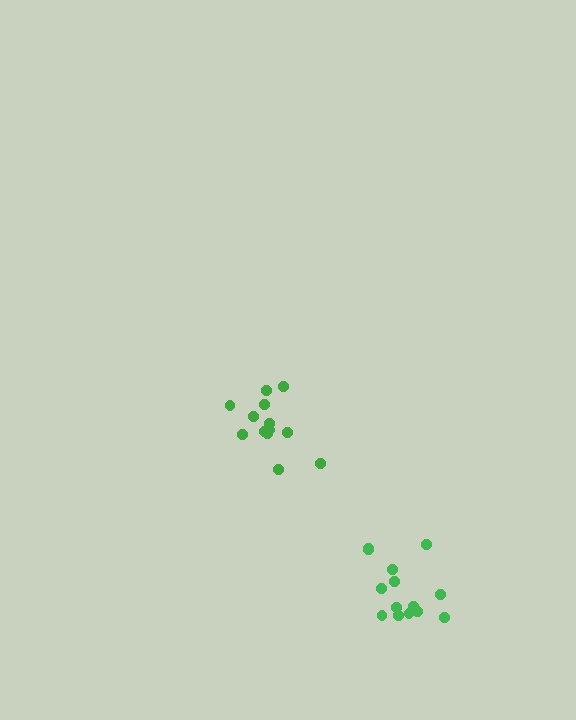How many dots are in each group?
Group 1: 14 dots, Group 2: 13 dots (27 total).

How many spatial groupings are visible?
There are 2 spatial groupings.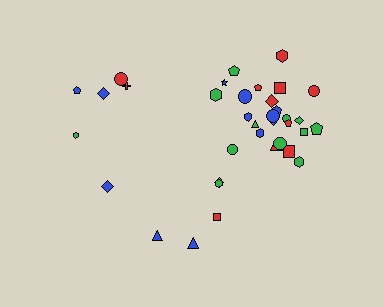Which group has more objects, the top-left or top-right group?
The top-right group.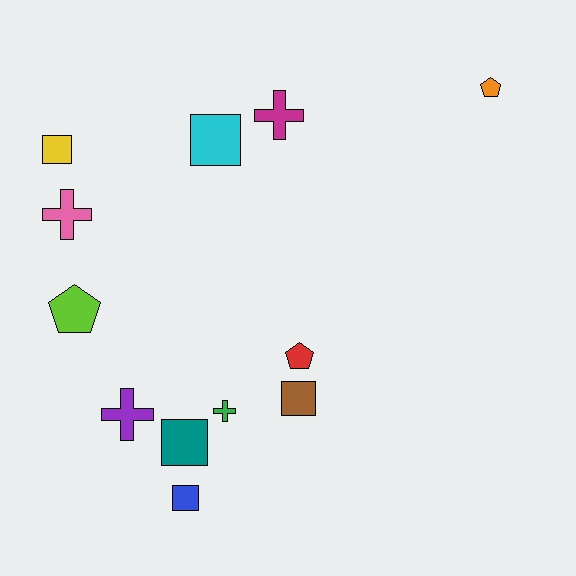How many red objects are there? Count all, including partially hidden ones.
There is 1 red object.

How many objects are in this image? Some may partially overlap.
There are 12 objects.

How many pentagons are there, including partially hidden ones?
There are 3 pentagons.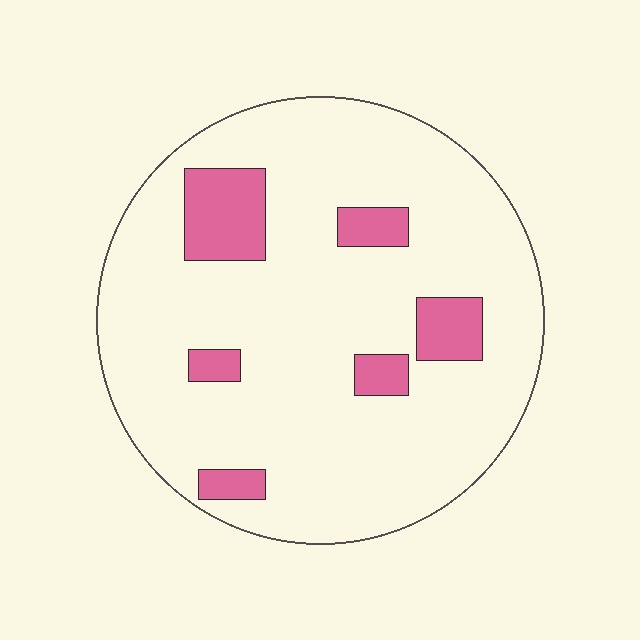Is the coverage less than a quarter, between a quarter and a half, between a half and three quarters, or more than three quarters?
Less than a quarter.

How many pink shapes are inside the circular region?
6.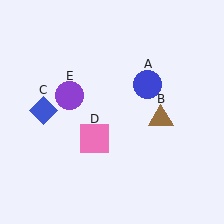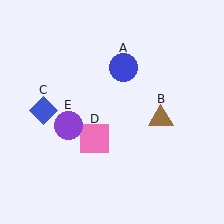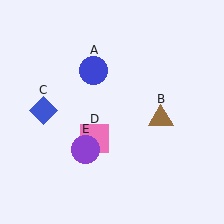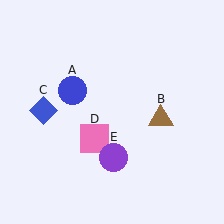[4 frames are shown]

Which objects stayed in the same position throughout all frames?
Brown triangle (object B) and blue diamond (object C) and pink square (object D) remained stationary.